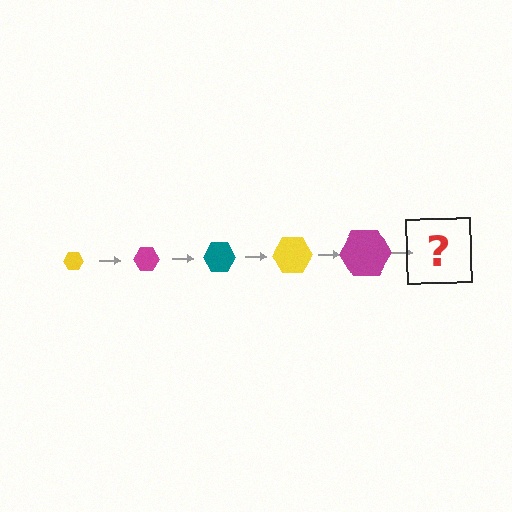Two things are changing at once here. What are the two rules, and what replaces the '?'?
The two rules are that the hexagon grows larger each step and the color cycles through yellow, magenta, and teal. The '?' should be a teal hexagon, larger than the previous one.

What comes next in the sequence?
The next element should be a teal hexagon, larger than the previous one.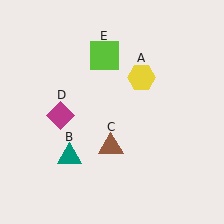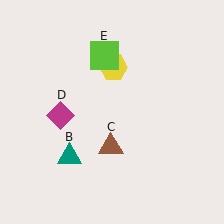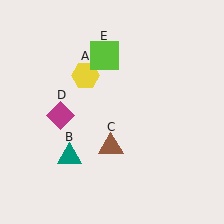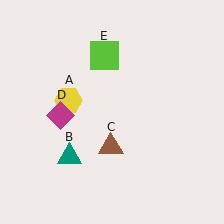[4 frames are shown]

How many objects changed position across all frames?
1 object changed position: yellow hexagon (object A).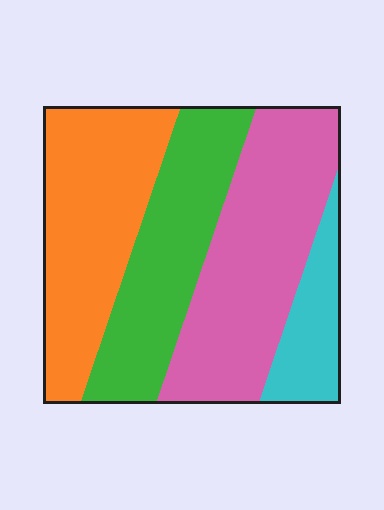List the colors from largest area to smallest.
From largest to smallest: pink, orange, green, cyan.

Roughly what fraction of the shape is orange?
Orange covers about 30% of the shape.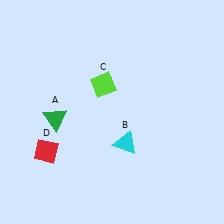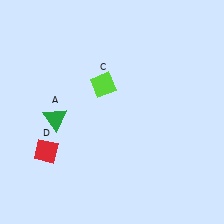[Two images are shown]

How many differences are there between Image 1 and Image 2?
There is 1 difference between the two images.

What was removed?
The cyan triangle (B) was removed in Image 2.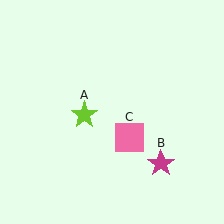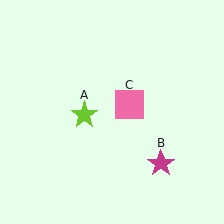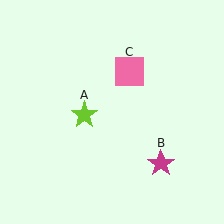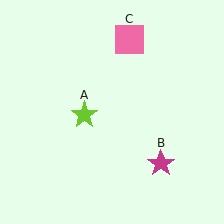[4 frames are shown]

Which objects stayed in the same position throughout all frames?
Lime star (object A) and magenta star (object B) remained stationary.